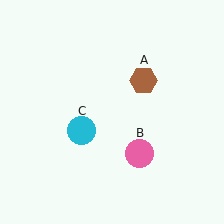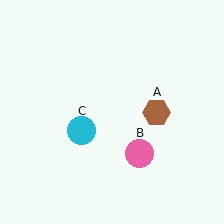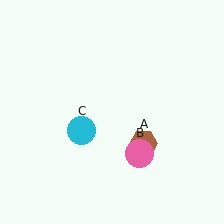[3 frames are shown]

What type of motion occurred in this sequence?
The brown hexagon (object A) rotated clockwise around the center of the scene.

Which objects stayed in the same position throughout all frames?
Pink circle (object B) and cyan circle (object C) remained stationary.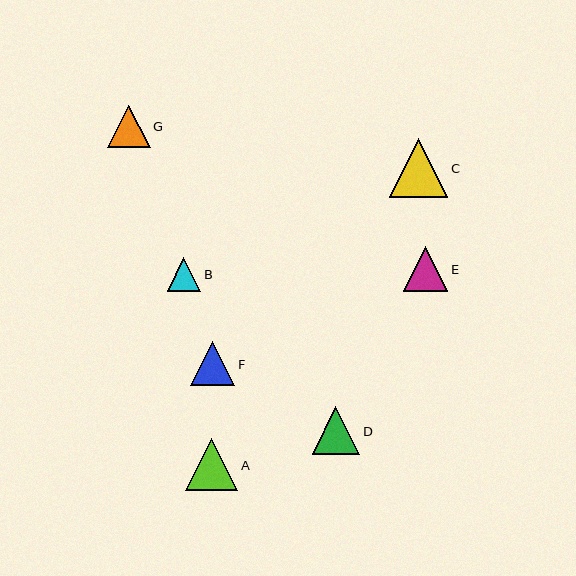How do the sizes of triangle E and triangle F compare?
Triangle E and triangle F are approximately the same size.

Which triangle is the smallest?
Triangle B is the smallest with a size of approximately 34 pixels.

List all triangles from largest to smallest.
From largest to smallest: C, A, D, E, F, G, B.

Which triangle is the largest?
Triangle C is the largest with a size of approximately 59 pixels.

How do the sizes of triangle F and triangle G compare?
Triangle F and triangle G are approximately the same size.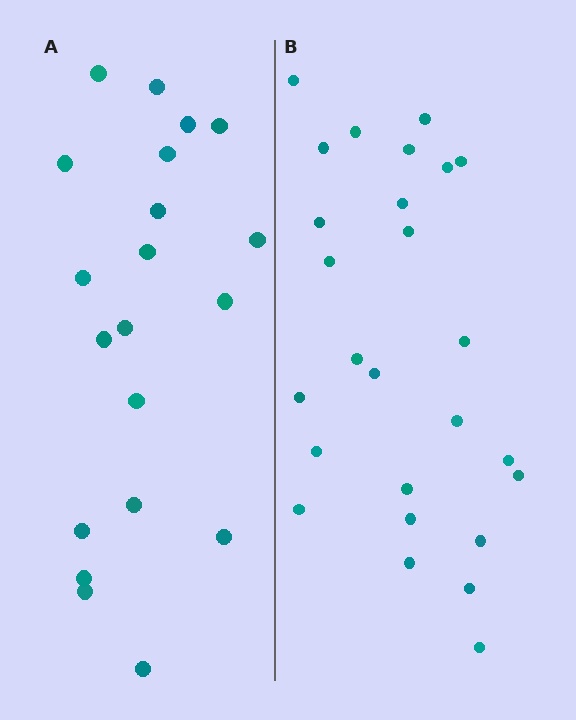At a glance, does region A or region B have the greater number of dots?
Region B (the right region) has more dots.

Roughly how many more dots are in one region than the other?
Region B has about 6 more dots than region A.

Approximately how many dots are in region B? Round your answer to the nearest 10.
About 30 dots. (The exact count is 26, which rounds to 30.)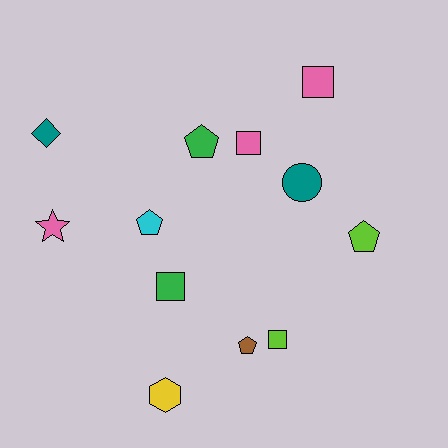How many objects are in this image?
There are 12 objects.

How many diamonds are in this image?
There is 1 diamond.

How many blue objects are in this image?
There are no blue objects.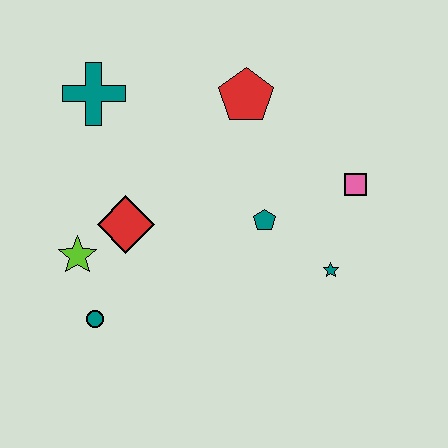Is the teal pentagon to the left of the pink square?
Yes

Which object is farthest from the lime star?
The pink square is farthest from the lime star.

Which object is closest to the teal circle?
The lime star is closest to the teal circle.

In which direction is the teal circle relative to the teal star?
The teal circle is to the left of the teal star.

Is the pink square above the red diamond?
Yes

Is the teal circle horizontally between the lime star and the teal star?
Yes